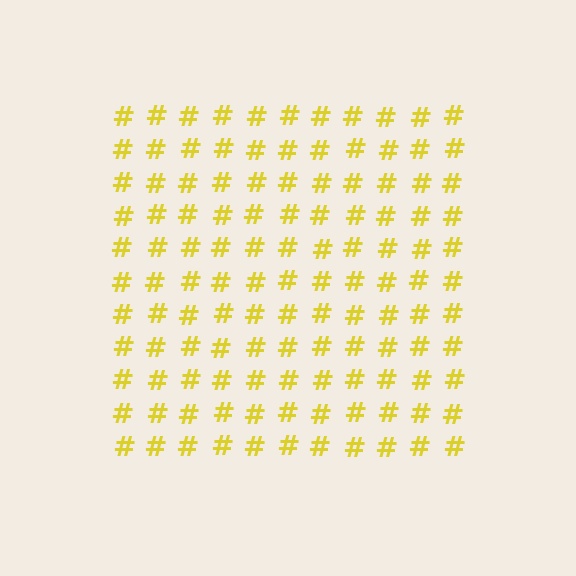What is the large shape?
The large shape is a square.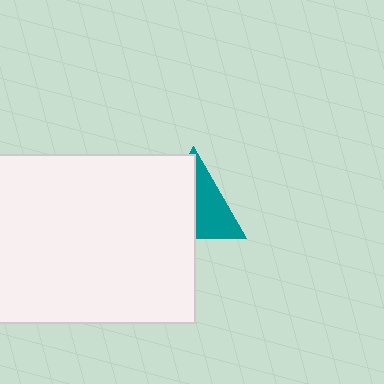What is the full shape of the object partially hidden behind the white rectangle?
The partially hidden object is a teal triangle.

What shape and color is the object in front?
The object in front is a white rectangle.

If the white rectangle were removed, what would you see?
You would see the complete teal triangle.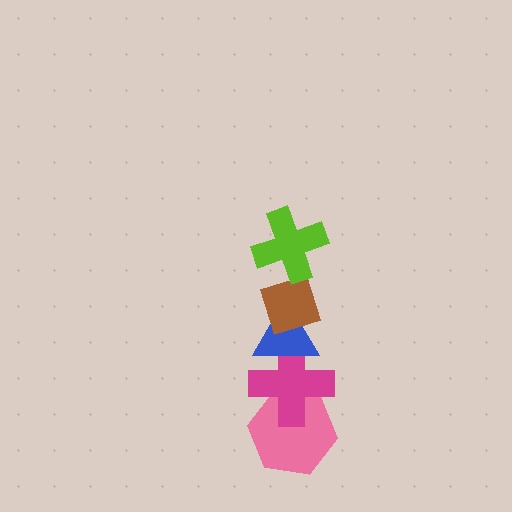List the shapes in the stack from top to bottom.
From top to bottom: the lime cross, the brown diamond, the blue triangle, the magenta cross, the pink hexagon.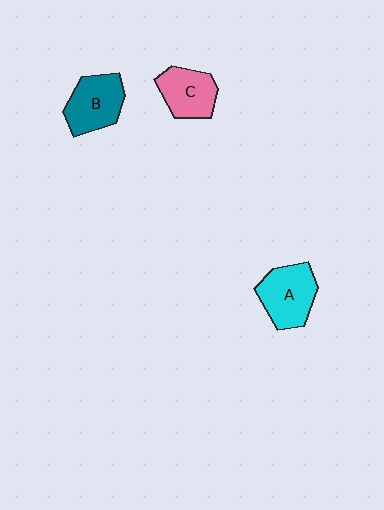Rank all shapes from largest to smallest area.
From largest to smallest: A (cyan), B (teal), C (pink).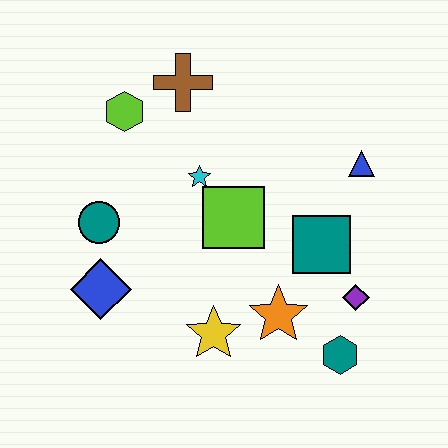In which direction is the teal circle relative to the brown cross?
The teal circle is below the brown cross.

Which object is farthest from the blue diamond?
The blue triangle is farthest from the blue diamond.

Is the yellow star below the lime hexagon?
Yes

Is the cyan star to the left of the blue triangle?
Yes